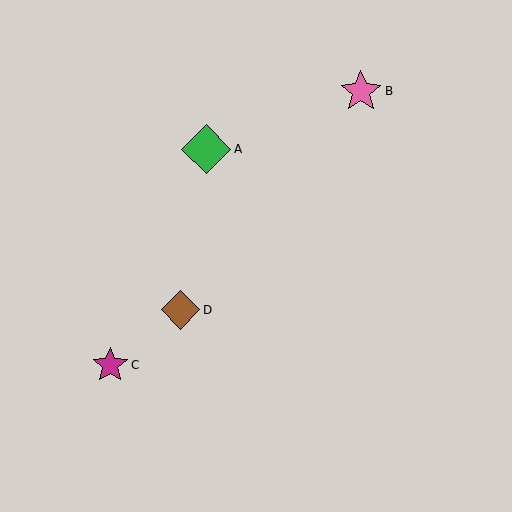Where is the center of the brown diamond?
The center of the brown diamond is at (180, 310).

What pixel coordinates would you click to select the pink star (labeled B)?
Click at (361, 91) to select the pink star B.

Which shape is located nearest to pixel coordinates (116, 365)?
The magenta star (labeled C) at (110, 365) is nearest to that location.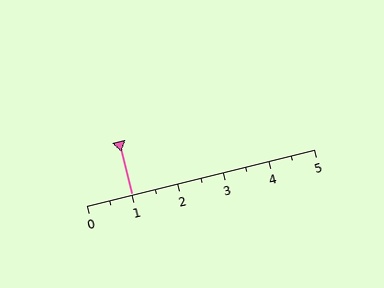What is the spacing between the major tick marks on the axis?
The major ticks are spaced 1 apart.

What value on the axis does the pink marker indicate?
The marker indicates approximately 1.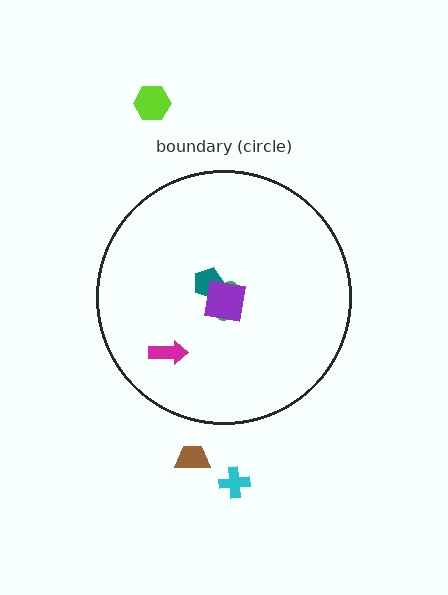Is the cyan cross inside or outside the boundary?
Outside.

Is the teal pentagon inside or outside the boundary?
Inside.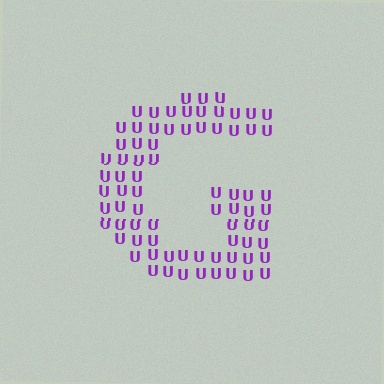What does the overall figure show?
The overall figure shows the letter G.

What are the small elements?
The small elements are letter U's.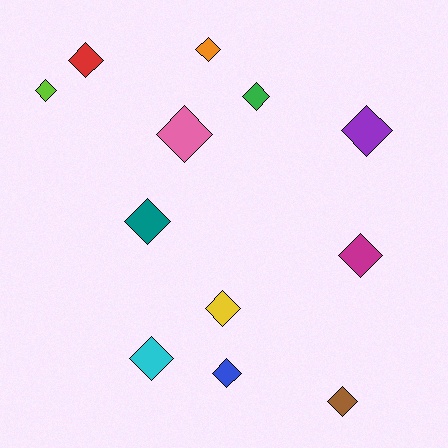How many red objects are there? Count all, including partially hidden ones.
There is 1 red object.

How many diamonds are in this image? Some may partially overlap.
There are 12 diamonds.